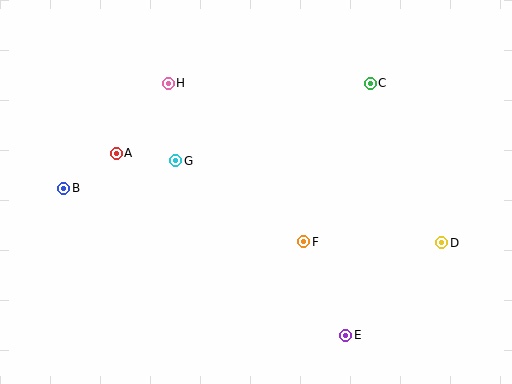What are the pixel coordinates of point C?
Point C is at (370, 83).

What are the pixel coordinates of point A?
Point A is at (116, 153).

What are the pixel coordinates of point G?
Point G is at (176, 161).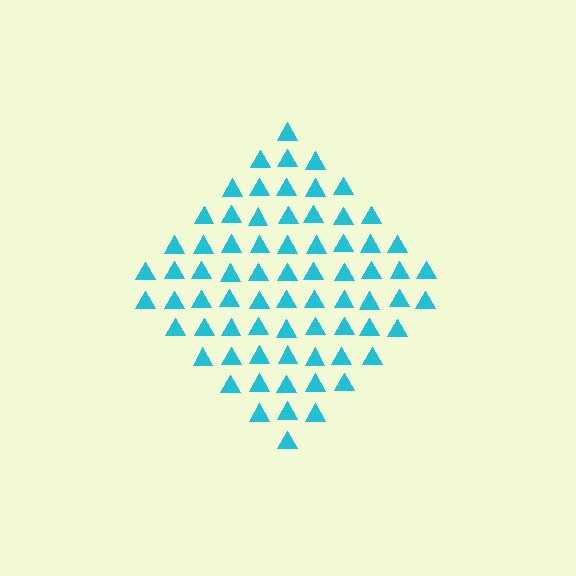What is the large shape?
The large shape is a diamond.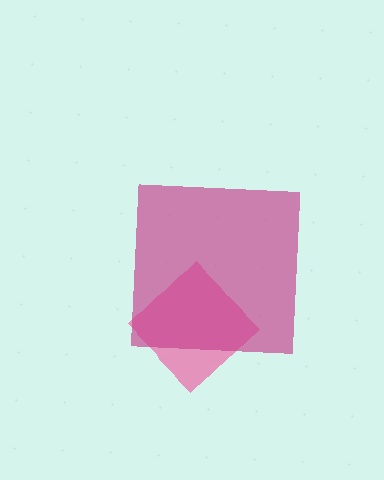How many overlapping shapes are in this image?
There are 2 overlapping shapes in the image.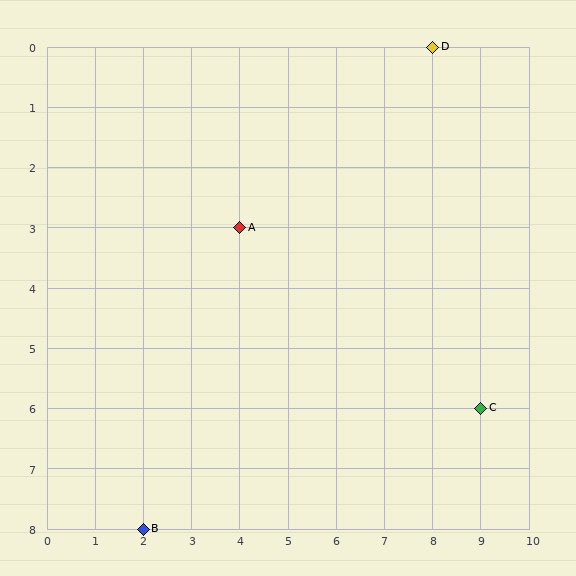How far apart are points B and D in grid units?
Points B and D are 6 columns and 8 rows apart (about 10.0 grid units diagonally).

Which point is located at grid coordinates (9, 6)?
Point C is at (9, 6).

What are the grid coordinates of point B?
Point B is at grid coordinates (2, 8).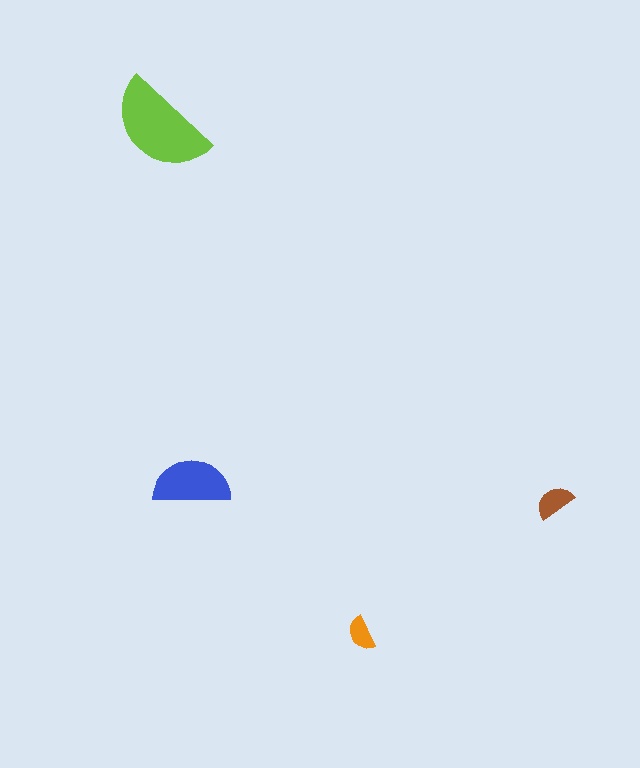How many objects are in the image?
There are 4 objects in the image.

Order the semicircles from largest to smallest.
the lime one, the blue one, the brown one, the orange one.